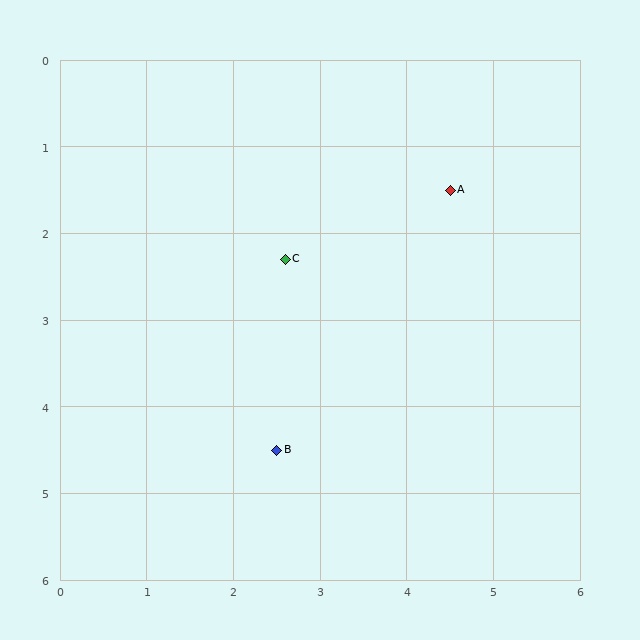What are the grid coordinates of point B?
Point B is at approximately (2.5, 4.5).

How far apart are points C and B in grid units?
Points C and B are about 2.2 grid units apart.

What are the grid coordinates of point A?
Point A is at approximately (4.5, 1.5).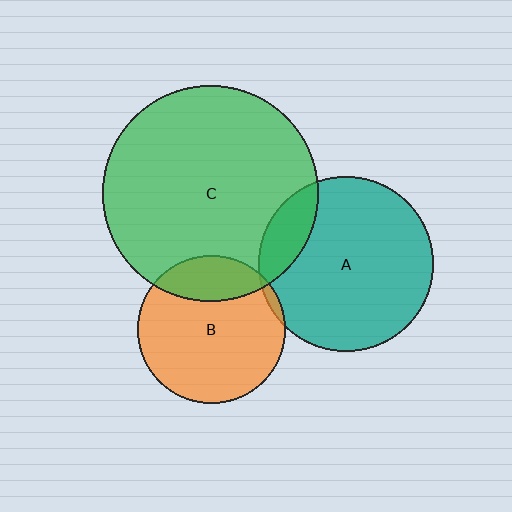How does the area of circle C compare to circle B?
Approximately 2.1 times.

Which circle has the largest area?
Circle C (green).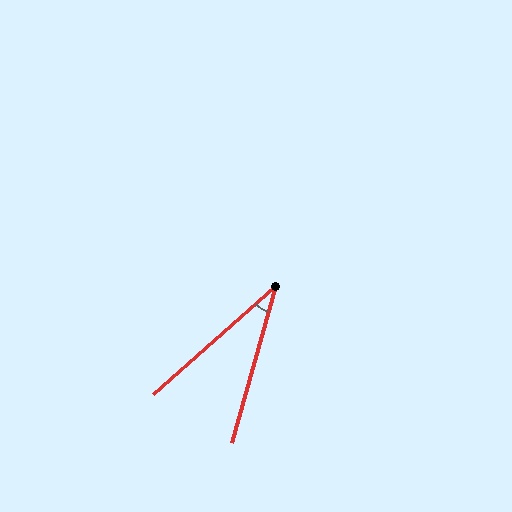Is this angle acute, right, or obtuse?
It is acute.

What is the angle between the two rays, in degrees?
Approximately 33 degrees.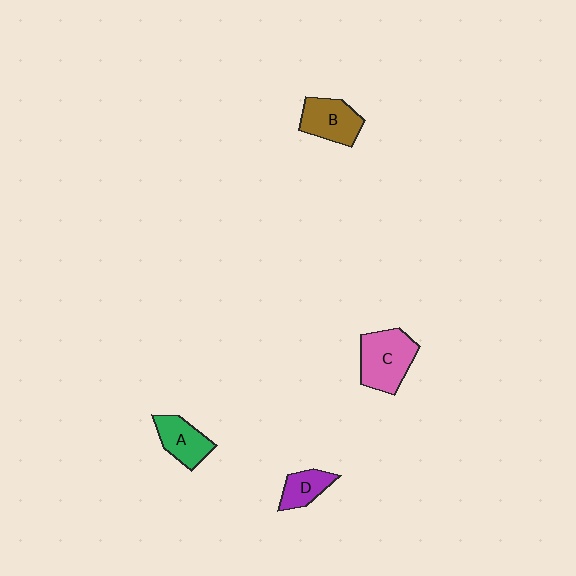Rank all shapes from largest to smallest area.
From largest to smallest: C (pink), B (brown), A (green), D (purple).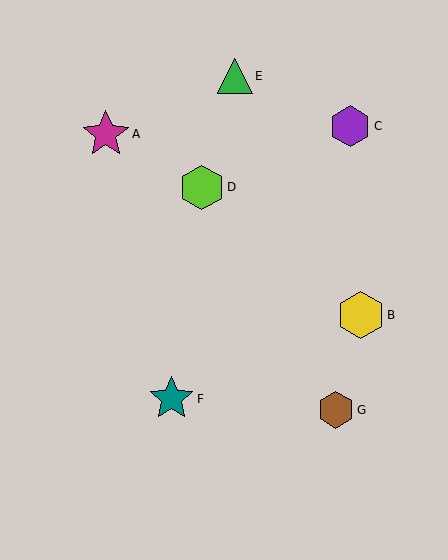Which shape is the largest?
The yellow hexagon (labeled B) is the largest.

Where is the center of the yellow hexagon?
The center of the yellow hexagon is at (361, 315).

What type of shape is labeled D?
Shape D is a lime hexagon.